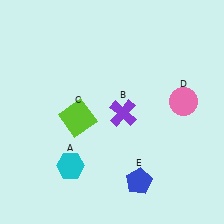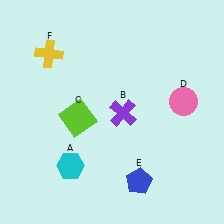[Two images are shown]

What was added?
A yellow cross (F) was added in Image 2.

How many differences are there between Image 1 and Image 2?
There is 1 difference between the two images.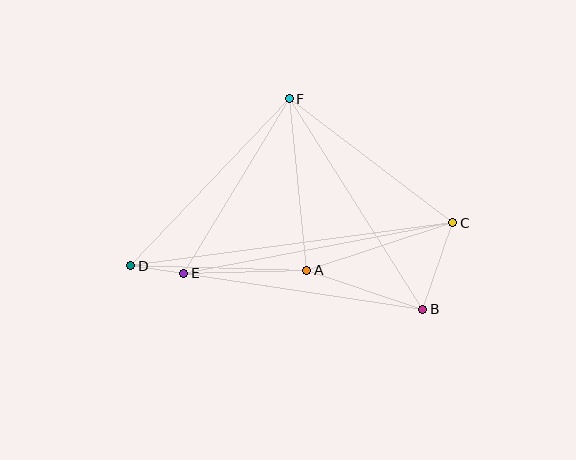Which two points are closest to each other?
Points D and E are closest to each other.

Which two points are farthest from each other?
Points C and D are farthest from each other.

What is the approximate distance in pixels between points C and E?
The distance between C and E is approximately 274 pixels.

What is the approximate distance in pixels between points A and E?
The distance between A and E is approximately 123 pixels.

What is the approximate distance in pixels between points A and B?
The distance between A and B is approximately 123 pixels.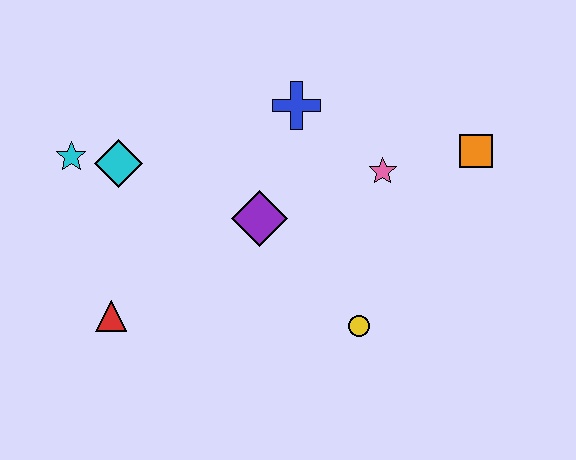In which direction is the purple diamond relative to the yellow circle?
The purple diamond is above the yellow circle.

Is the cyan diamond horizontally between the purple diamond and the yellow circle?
No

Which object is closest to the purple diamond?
The blue cross is closest to the purple diamond.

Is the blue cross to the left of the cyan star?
No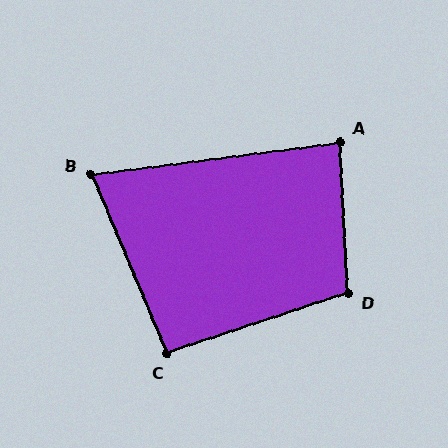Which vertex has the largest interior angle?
D, at approximately 106 degrees.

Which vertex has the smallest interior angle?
B, at approximately 74 degrees.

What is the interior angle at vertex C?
Approximately 94 degrees (approximately right).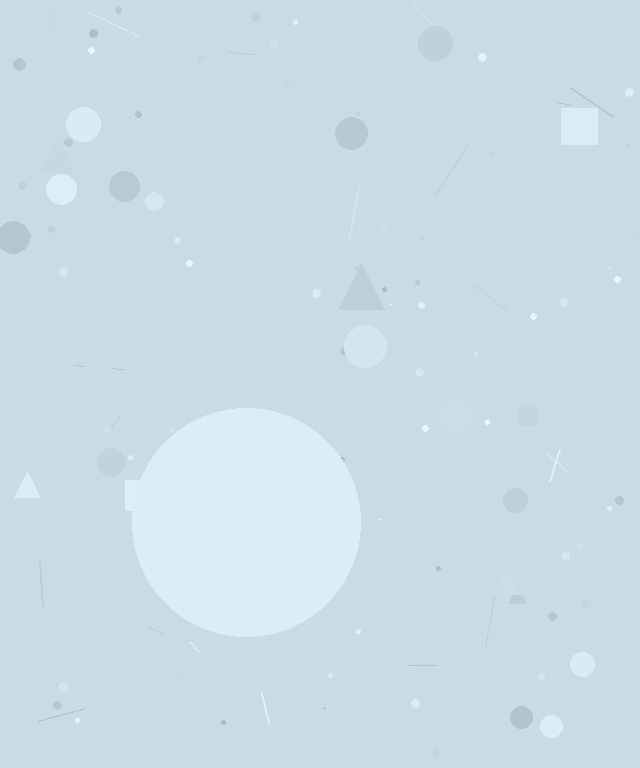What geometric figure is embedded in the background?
A circle is embedded in the background.